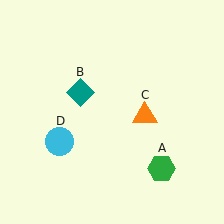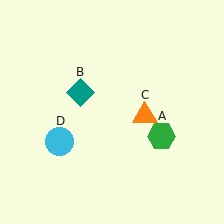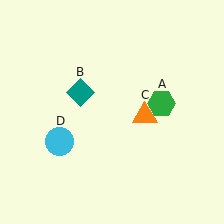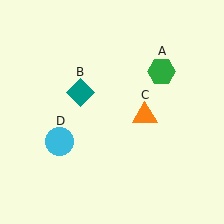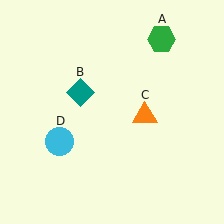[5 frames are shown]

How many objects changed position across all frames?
1 object changed position: green hexagon (object A).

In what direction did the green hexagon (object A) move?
The green hexagon (object A) moved up.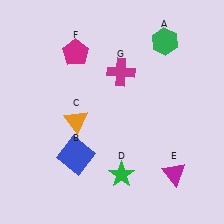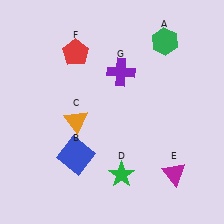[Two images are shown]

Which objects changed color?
F changed from magenta to red. G changed from magenta to purple.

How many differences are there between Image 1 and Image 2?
There are 2 differences between the two images.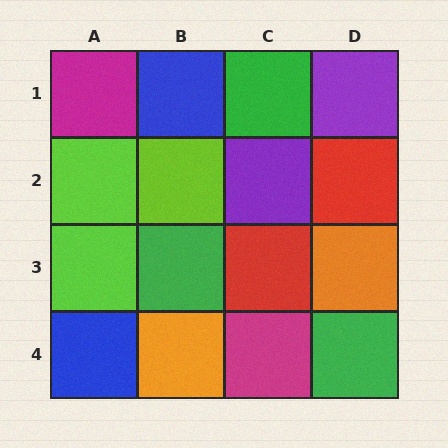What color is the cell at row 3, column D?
Orange.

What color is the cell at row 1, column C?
Green.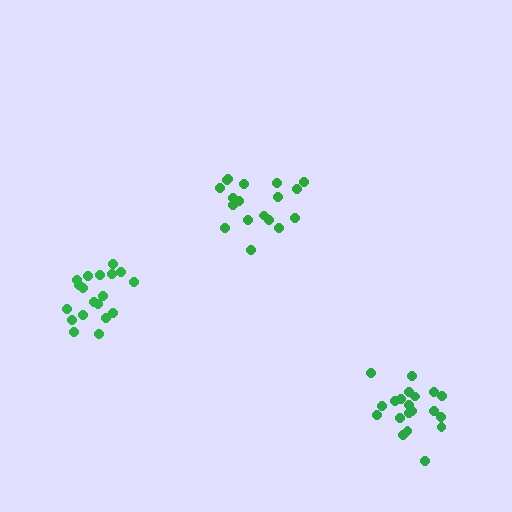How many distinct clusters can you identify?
There are 3 distinct clusters.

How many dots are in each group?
Group 1: 18 dots, Group 2: 20 dots, Group 3: 19 dots (57 total).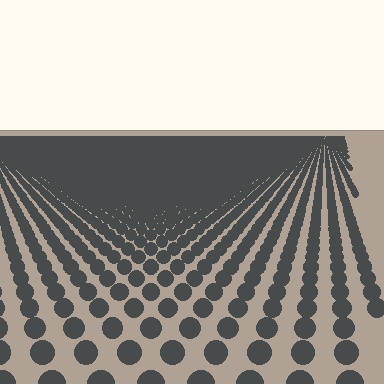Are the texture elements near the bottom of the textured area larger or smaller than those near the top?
Larger. Near the bottom, elements are closer to the viewer and appear at a bigger on-screen size.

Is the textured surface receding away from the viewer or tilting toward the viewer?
The surface is receding away from the viewer. Texture elements get smaller and denser toward the top.